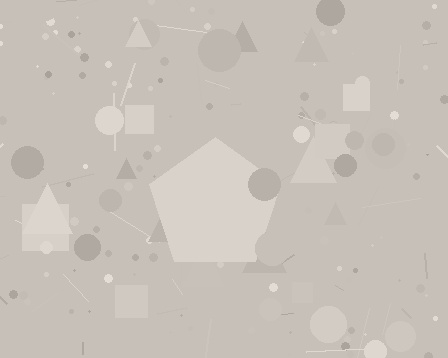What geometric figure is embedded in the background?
A pentagon is embedded in the background.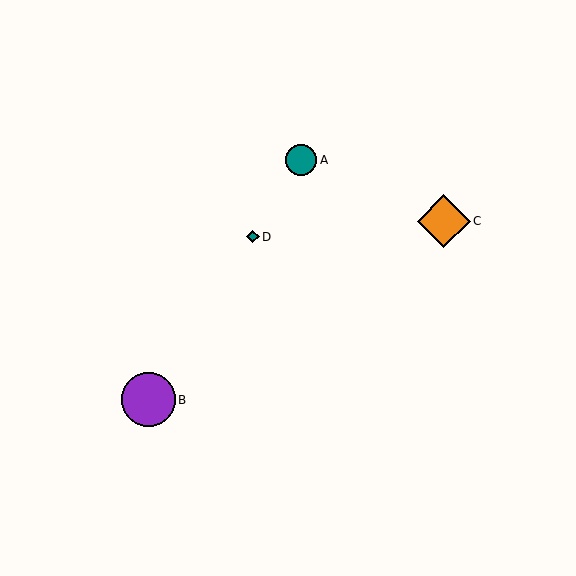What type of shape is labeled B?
Shape B is a purple circle.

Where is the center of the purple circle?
The center of the purple circle is at (149, 400).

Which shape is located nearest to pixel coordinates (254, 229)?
The teal diamond (labeled D) at (253, 237) is nearest to that location.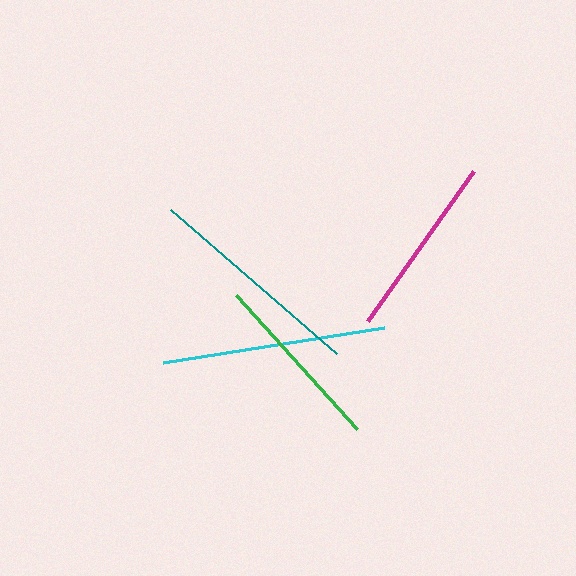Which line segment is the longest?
The cyan line is the longest at approximately 224 pixels.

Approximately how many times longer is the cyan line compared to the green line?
The cyan line is approximately 1.2 times the length of the green line.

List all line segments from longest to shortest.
From longest to shortest: cyan, teal, magenta, green.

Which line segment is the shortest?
The green line is the shortest at approximately 182 pixels.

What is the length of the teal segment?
The teal segment is approximately 220 pixels long.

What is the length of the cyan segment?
The cyan segment is approximately 224 pixels long.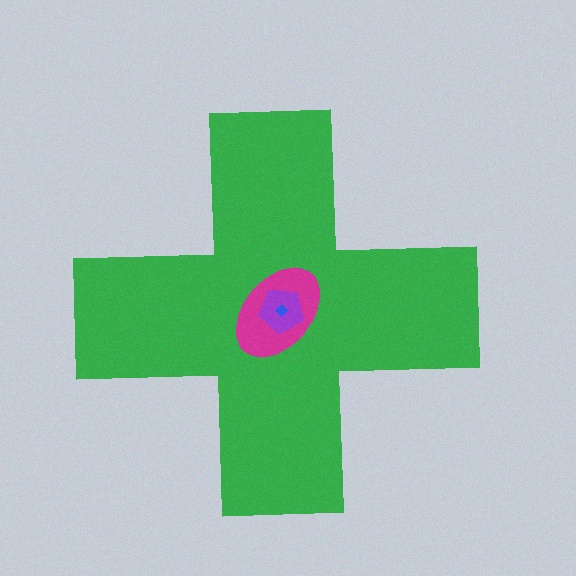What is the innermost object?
The blue diamond.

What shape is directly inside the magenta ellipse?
The purple pentagon.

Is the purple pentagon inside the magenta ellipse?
Yes.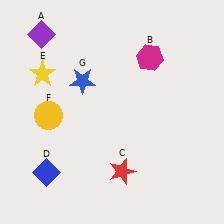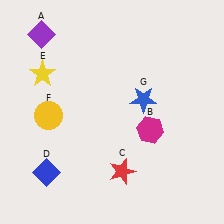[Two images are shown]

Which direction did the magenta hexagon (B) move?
The magenta hexagon (B) moved down.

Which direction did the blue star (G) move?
The blue star (G) moved right.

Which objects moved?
The objects that moved are: the magenta hexagon (B), the blue star (G).